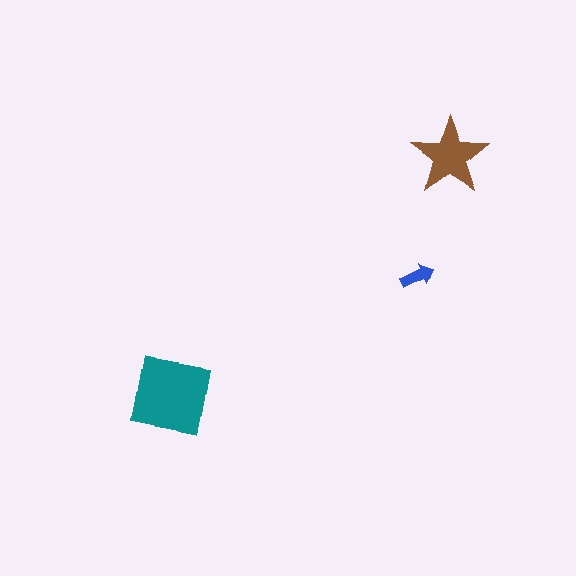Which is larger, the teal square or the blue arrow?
The teal square.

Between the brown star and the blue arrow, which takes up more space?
The brown star.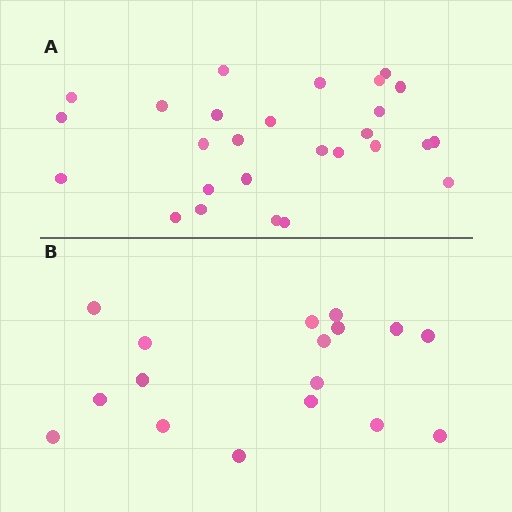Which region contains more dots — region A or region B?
Region A (the top region) has more dots.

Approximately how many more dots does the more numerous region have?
Region A has roughly 10 or so more dots than region B.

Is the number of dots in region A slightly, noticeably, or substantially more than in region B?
Region A has substantially more. The ratio is roughly 1.6 to 1.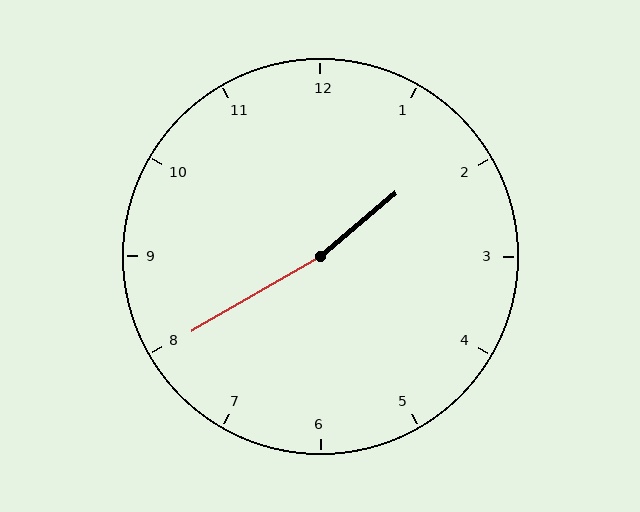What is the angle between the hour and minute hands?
Approximately 170 degrees.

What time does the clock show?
1:40.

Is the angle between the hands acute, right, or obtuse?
It is obtuse.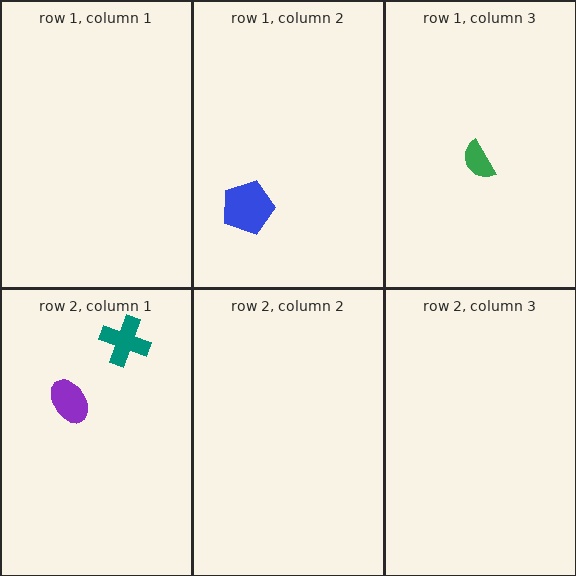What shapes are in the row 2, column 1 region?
The purple ellipse, the teal cross.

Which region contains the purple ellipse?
The row 2, column 1 region.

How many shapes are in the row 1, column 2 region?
1.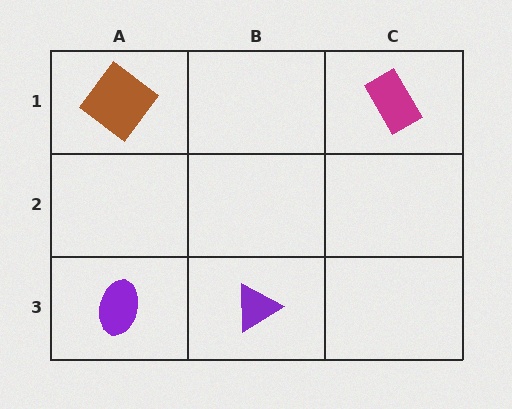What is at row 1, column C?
A magenta rectangle.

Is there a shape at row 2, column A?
No, that cell is empty.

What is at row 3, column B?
A purple triangle.